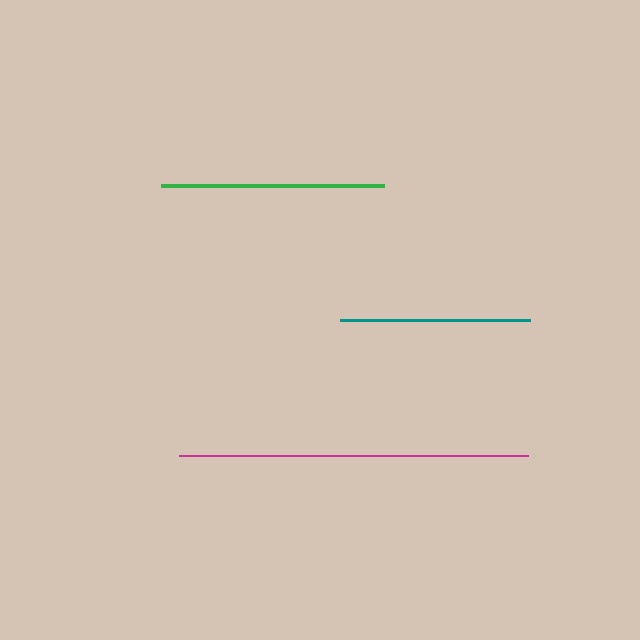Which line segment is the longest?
The magenta line is the longest at approximately 349 pixels.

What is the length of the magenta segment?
The magenta segment is approximately 349 pixels long.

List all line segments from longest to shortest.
From longest to shortest: magenta, green, teal.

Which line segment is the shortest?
The teal line is the shortest at approximately 190 pixels.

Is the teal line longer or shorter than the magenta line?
The magenta line is longer than the teal line.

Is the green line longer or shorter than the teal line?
The green line is longer than the teal line.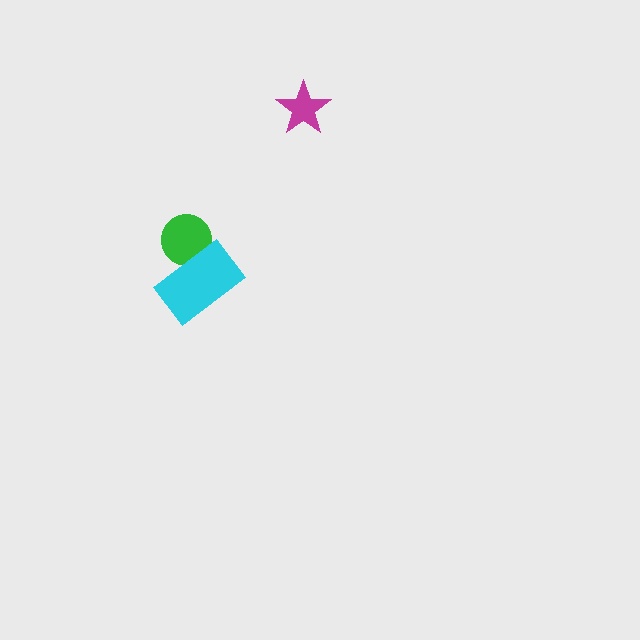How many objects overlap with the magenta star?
0 objects overlap with the magenta star.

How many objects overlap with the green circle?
1 object overlaps with the green circle.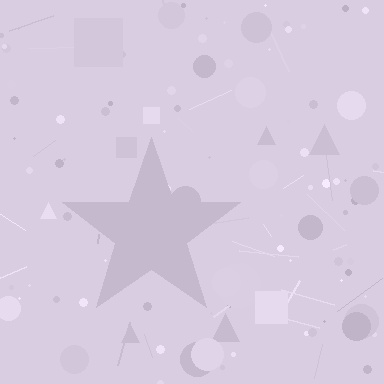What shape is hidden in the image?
A star is hidden in the image.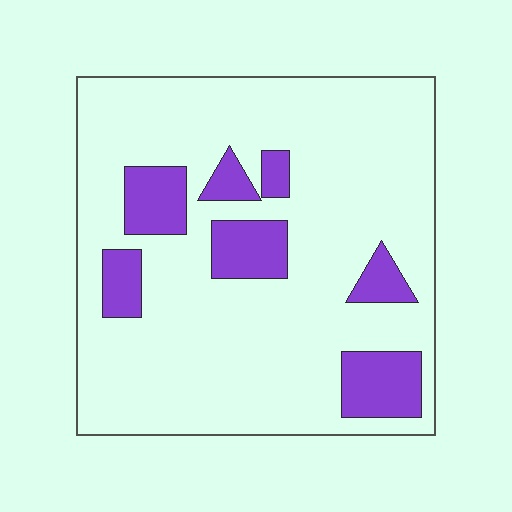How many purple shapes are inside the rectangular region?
7.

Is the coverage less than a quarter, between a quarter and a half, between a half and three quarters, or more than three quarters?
Less than a quarter.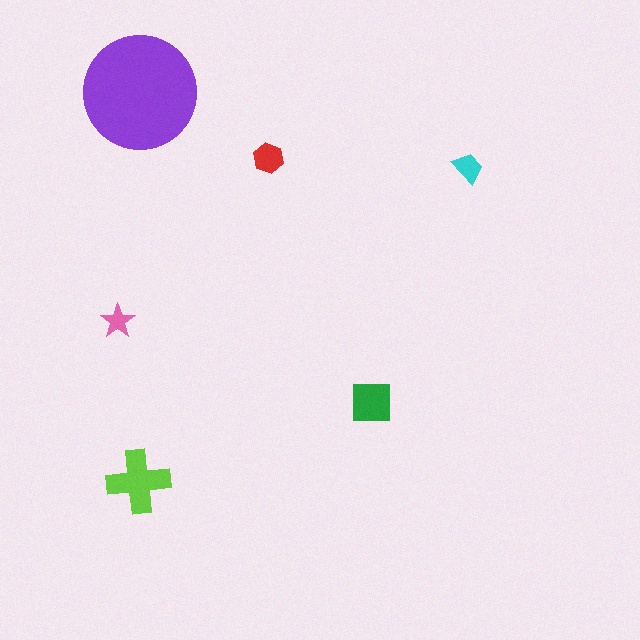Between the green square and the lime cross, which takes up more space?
The lime cross.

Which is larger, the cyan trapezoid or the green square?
The green square.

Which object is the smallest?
The pink star.